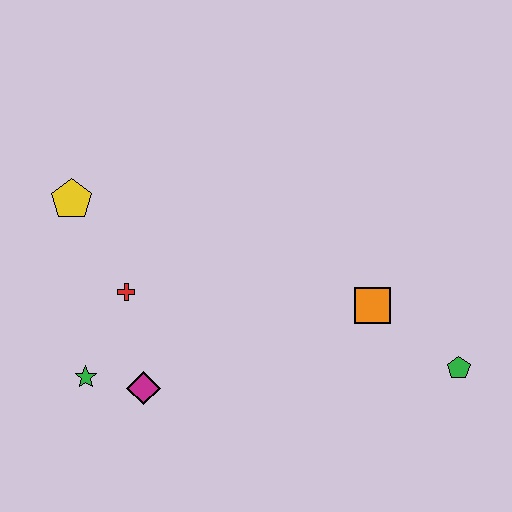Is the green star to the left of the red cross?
Yes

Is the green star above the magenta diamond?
Yes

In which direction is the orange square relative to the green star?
The orange square is to the right of the green star.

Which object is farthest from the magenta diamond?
The green pentagon is farthest from the magenta diamond.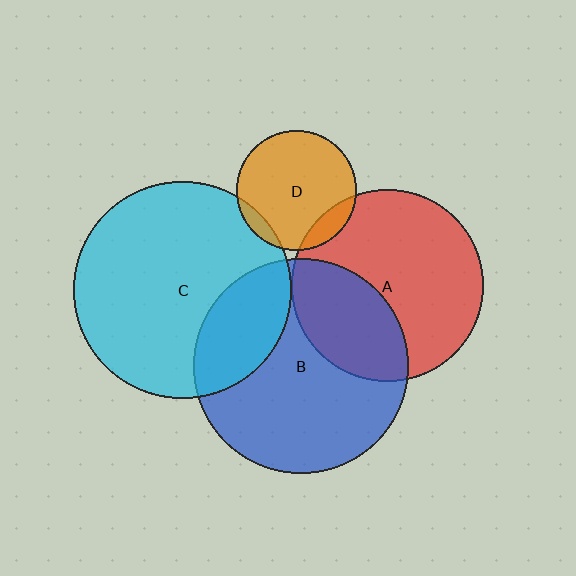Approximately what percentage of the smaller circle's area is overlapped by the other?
Approximately 25%.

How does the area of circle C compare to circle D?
Approximately 3.3 times.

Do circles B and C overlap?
Yes.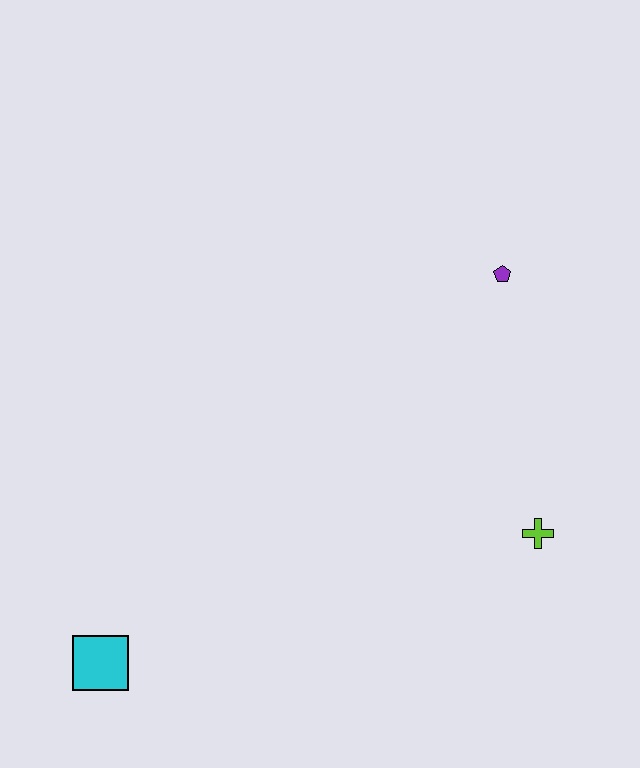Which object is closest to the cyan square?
The lime cross is closest to the cyan square.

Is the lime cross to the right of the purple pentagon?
Yes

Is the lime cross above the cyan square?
Yes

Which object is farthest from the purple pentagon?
The cyan square is farthest from the purple pentagon.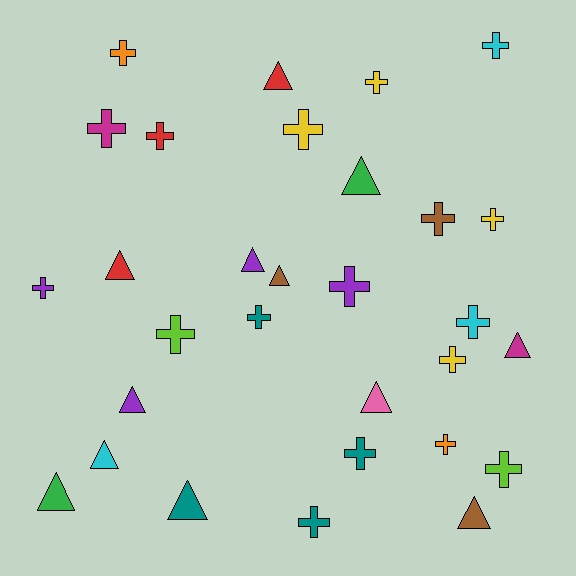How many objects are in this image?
There are 30 objects.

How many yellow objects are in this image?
There are 4 yellow objects.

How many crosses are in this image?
There are 18 crosses.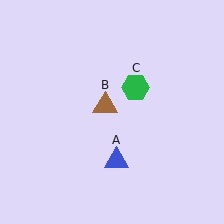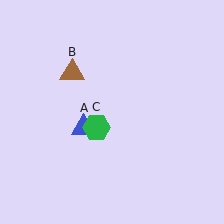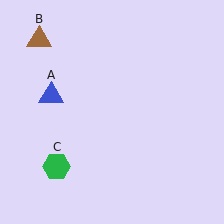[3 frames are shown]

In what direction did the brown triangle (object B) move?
The brown triangle (object B) moved up and to the left.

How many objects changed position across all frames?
3 objects changed position: blue triangle (object A), brown triangle (object B), green hexagon (object C).